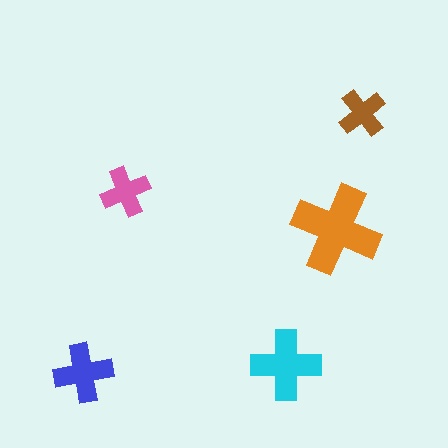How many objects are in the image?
There are 5 objects in the image.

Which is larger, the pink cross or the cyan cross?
The cyan one.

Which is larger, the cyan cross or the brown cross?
The cyan one.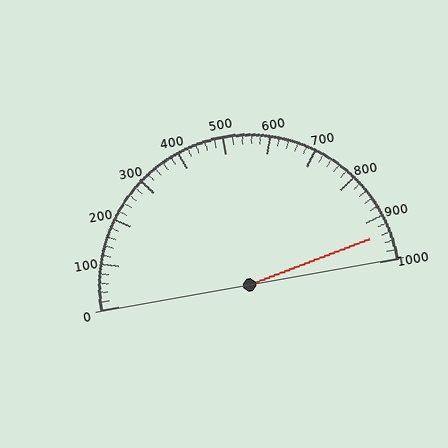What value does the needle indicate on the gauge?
The needle indicates approximately 940.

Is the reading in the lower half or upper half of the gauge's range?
The reading is in the upper half of the range (0 to 1000).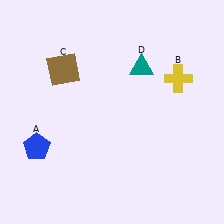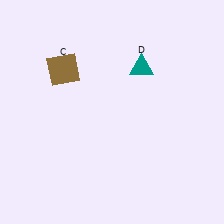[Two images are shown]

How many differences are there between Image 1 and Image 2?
There are 2 differences between the two images.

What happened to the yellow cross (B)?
The yellow cross (B) was removed in Image 2. It was in the top-right area of Image 1.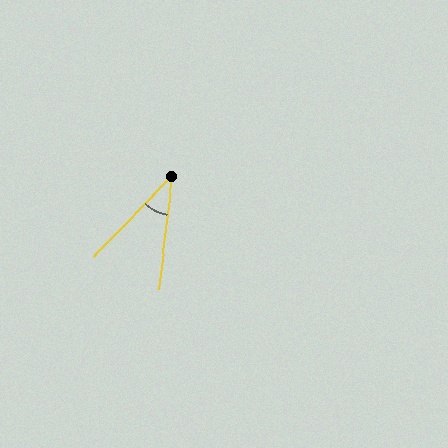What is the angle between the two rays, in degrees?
Approximately 37 degrees.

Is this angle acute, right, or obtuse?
It is acute.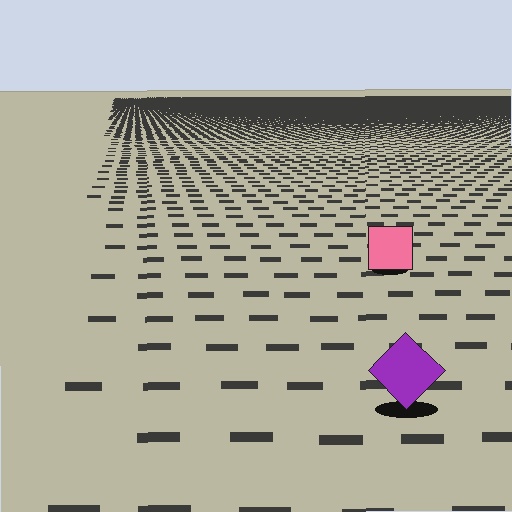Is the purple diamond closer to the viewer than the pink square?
Yes. The purple diamond is closer — you can tell from the texture gradient: the ground texture is coarser near it.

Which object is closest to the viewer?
The purple diamond is closest. The texture marks near it are larger and more spread out.